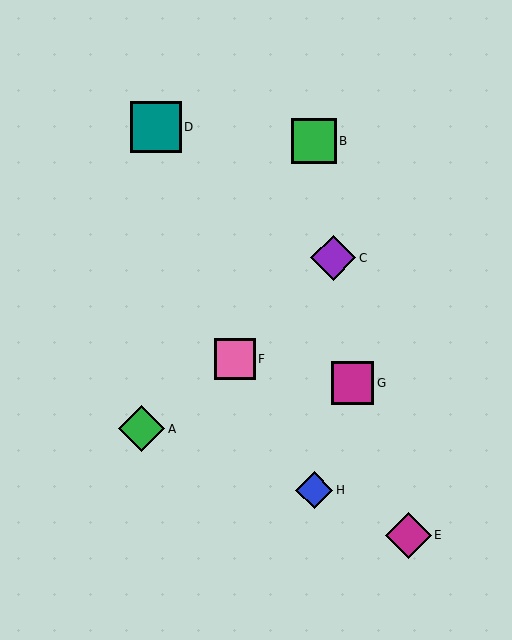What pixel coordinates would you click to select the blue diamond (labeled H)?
Click at (314, 490) to select the blue diamond H.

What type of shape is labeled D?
Shape D is a teal square.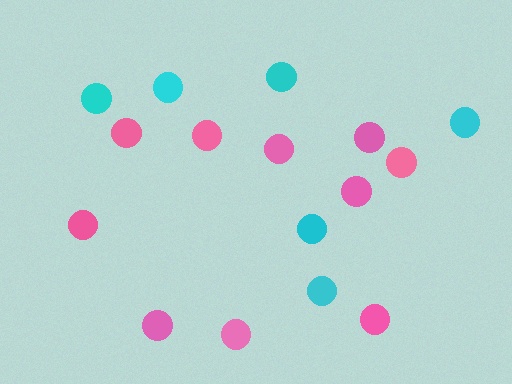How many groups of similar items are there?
There are 2 groups: one group of cyan circles (6) and one group of pink circles (10).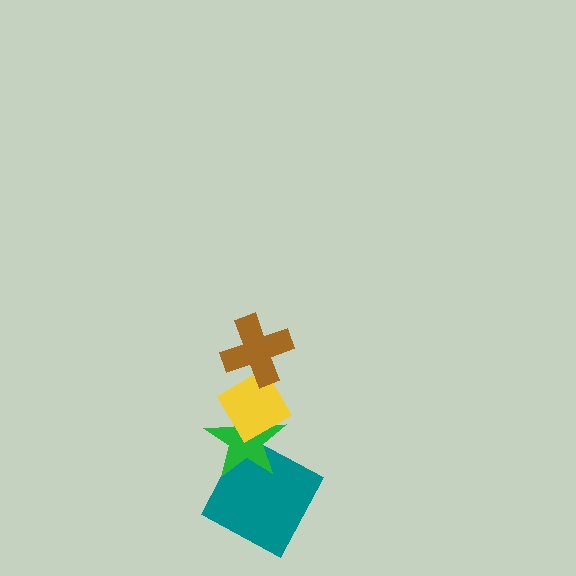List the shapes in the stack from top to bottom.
From top to bottom: the brown cross, the yellow diamond, the green star, the teal square.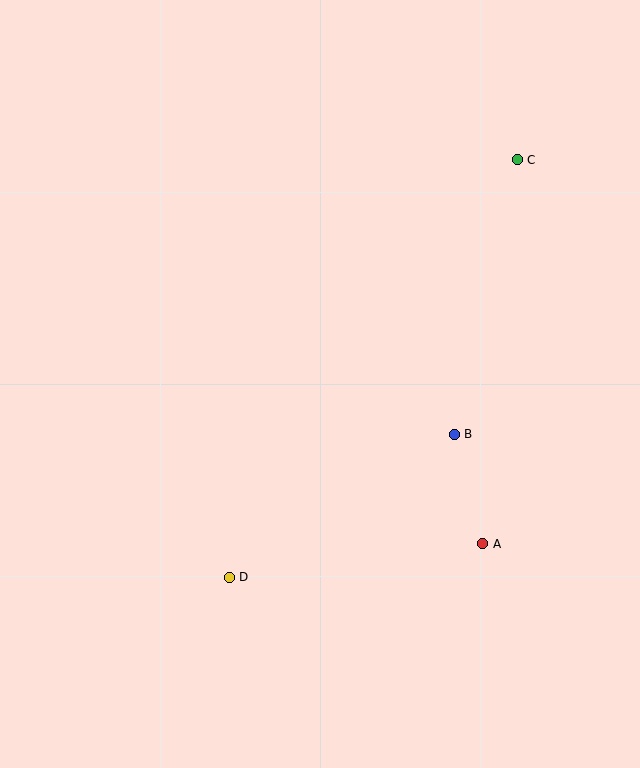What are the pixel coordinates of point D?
Point D is at (229, 577).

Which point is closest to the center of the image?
Point B at (454, 434) is closest to the center.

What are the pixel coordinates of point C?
Point C is at (517, 160).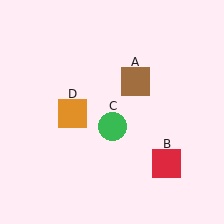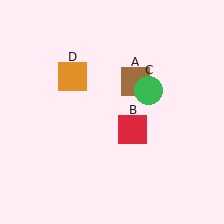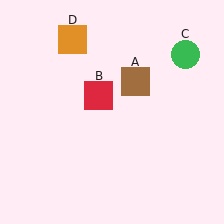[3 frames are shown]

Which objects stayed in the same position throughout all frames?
Brown square (object A) remained stationary.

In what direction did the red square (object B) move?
The red square (object B) moved up and to the left.